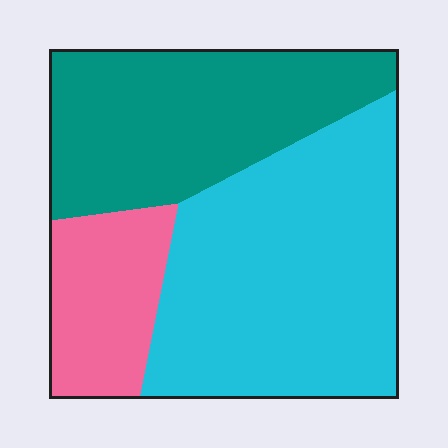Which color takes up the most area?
Cyan, at roughly 50%.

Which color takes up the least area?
Pink, at roughly 15%.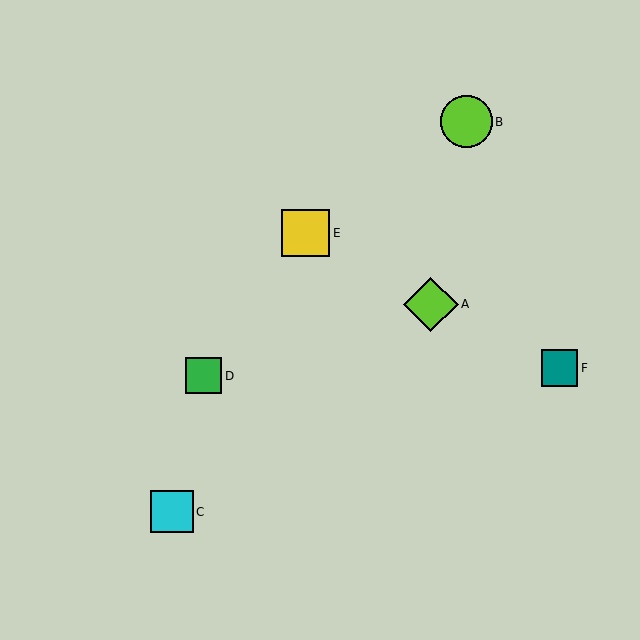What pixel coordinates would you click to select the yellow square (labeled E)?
Click at (306, 233) to select the yellow square E.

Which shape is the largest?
The lime diamond (labeled A) is the largest.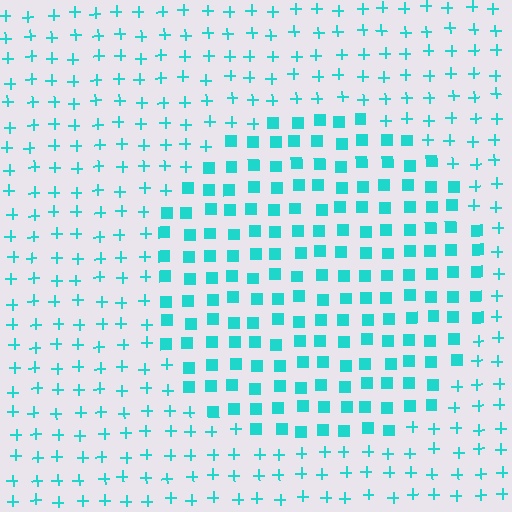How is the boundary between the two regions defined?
The boundary is defined by a change in element shape: squares inside vs. plus signs outside. All elements share the same color and spacing.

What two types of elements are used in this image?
The image uses squares inside the circle region and plus signs outside it.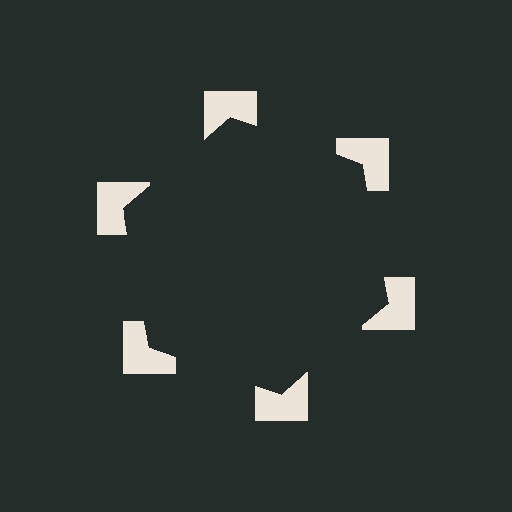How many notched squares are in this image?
There are 6 — one at each vertex of the illusory hexagon.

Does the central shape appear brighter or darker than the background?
It typically appears slightly darker than the background, even though no actual brightness change is drawn.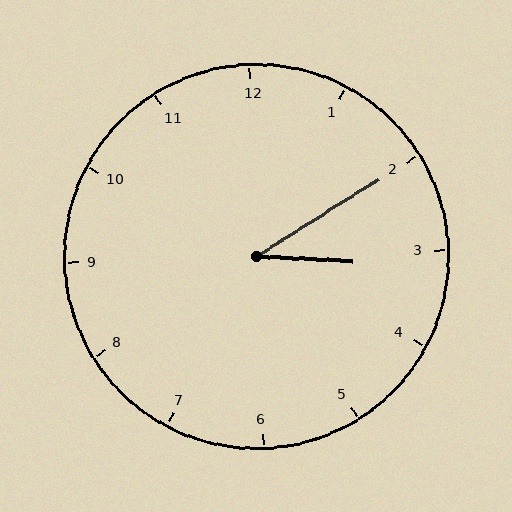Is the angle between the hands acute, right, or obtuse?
It is acute.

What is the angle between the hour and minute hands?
Approximately 35 degrees.